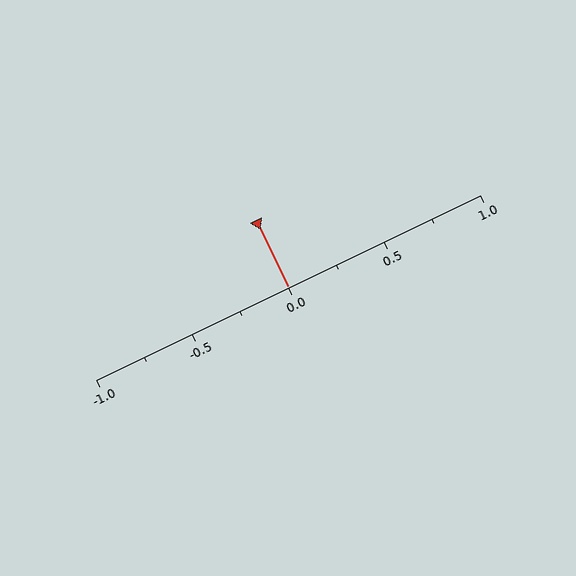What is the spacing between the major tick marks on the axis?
The major ticks are spaced 0.5 apart.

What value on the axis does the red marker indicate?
The marker indicates approximately 0.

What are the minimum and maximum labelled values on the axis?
The axis runs from -1.0 to 1.0.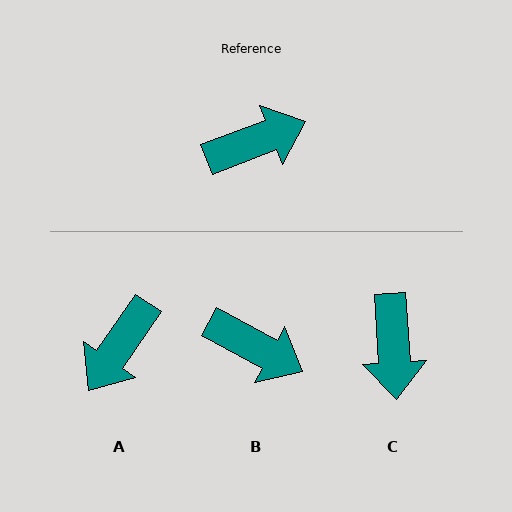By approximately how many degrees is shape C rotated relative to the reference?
Approximately 107 degrees clockwise.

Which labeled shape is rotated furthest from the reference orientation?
A, about 145 degrees away.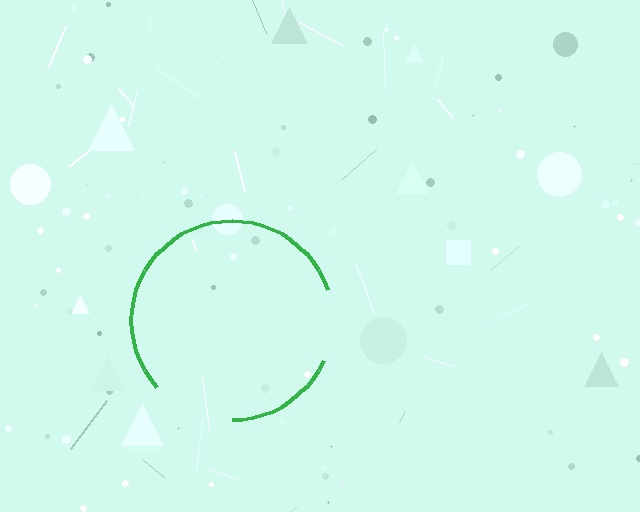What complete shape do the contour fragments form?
The contour fragments form a circle.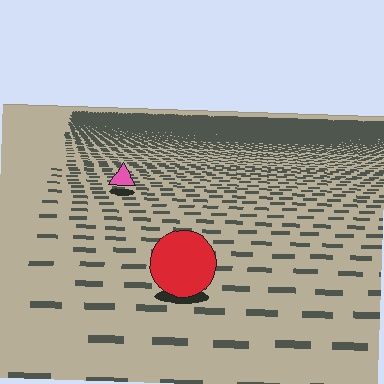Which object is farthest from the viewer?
The pink triangle is farthest from the viewer. It appears smaller and the ground texture around it is denser.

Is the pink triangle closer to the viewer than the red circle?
No. The red circle is closer — you can tell from the texture gradient: the ground texture is coarser near it.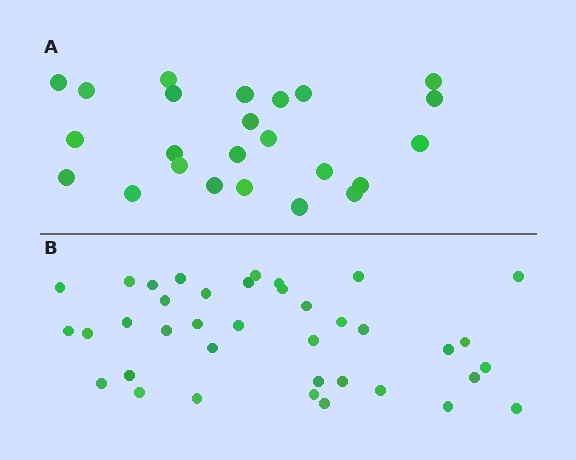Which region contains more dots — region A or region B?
Region B (the bottom region) has more dots.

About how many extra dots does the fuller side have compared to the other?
Region B has approximately 15 more dots than region A.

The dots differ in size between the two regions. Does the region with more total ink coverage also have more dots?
No. Region A has more total ink coverage because its dots are larger, but region B actually contains more individual dots. Total area can be misleading — the number of items is what matters here.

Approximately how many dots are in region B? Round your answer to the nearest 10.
About 40 dots. (The exact count is 38, which rounds to 40.)